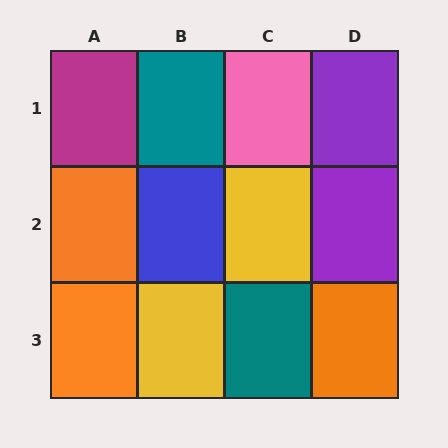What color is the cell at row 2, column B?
Blue.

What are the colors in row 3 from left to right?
Orange, yellow, teal, orange.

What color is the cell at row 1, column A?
Magenta.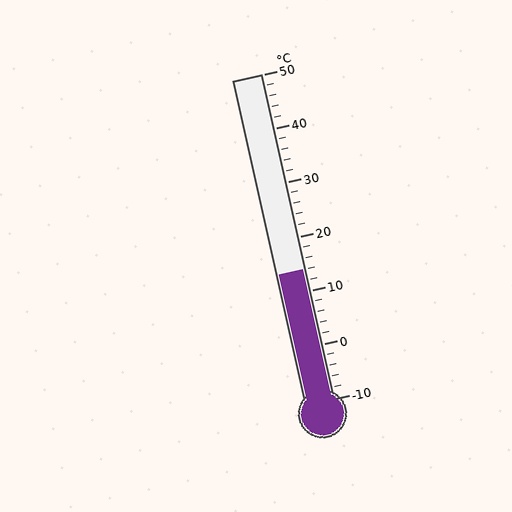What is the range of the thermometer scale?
The thermometer scale ranges from -10°C to 50°C.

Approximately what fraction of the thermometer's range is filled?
The thermometer is filled to approximately 40% of its range.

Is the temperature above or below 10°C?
The temperature is above 10°C.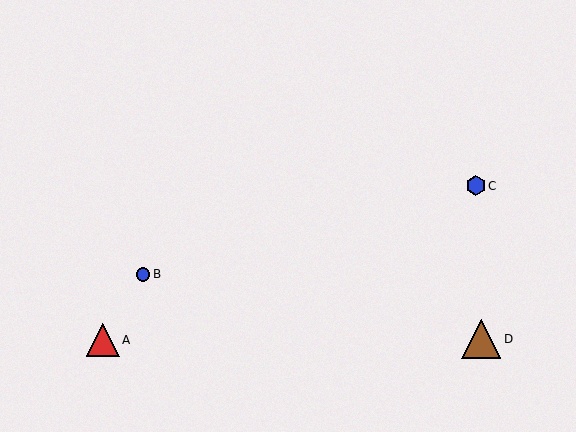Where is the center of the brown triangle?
The center of the brown triangle is at (481, 339).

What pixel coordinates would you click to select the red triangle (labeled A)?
Click at (103, 340) to select the red triangle A.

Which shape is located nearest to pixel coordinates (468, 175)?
The blue hexagon (labeled C) at (476, 186) is nearest to that location.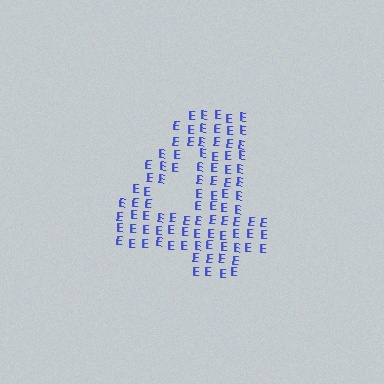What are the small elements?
The small elements are letter E's.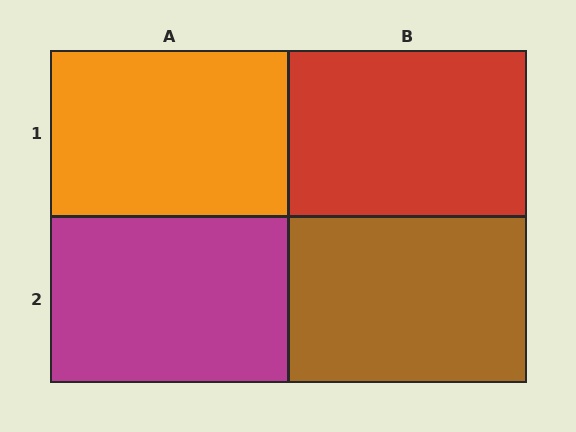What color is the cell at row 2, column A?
Magenta.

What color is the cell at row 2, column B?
Brown.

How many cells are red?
1 cell is red.